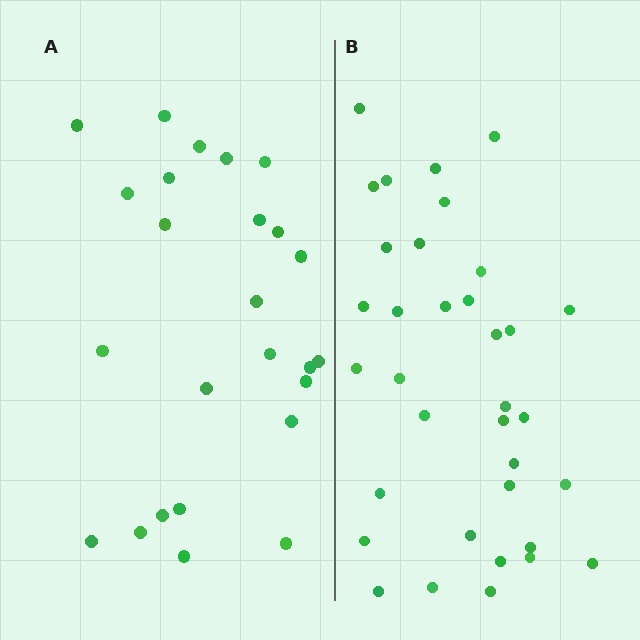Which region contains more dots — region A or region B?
Region B (the right region) has more dots.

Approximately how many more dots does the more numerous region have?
Region B has roughly 10 or so more dots than region A.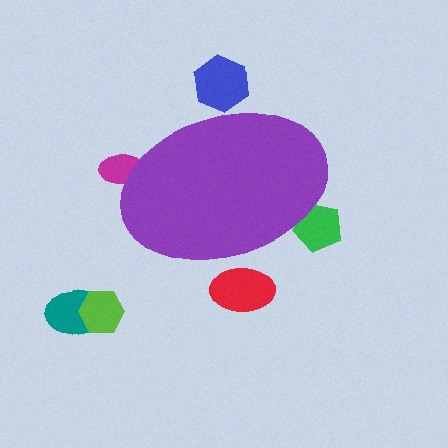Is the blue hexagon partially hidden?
Yes, the blue hexagon is partially hidden behind the purple ellipse.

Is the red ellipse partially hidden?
Yes, the red ellipse is partially hidden behind the purple ellipse.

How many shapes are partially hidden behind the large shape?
4 shapes are partially hidden.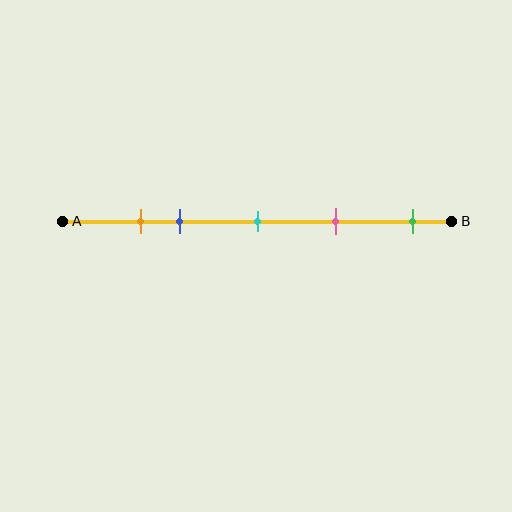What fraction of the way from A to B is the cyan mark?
The cyan mark is approximately 50% (0.5) of the way from A to B.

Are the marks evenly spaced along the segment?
No, the marks are not evenly spaced.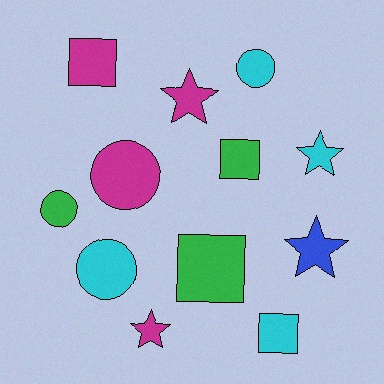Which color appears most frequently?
Cyan, with 4 objects.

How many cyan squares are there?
There is 1 cyan square.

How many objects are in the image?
There are 12 objects.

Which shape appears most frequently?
Circle, with 4 objects.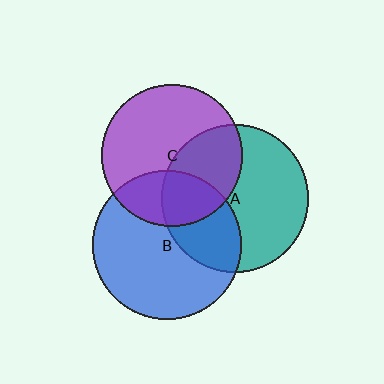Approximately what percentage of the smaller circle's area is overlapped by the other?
Approximately 40%.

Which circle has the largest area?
Circle B (blue).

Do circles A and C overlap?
Yes.